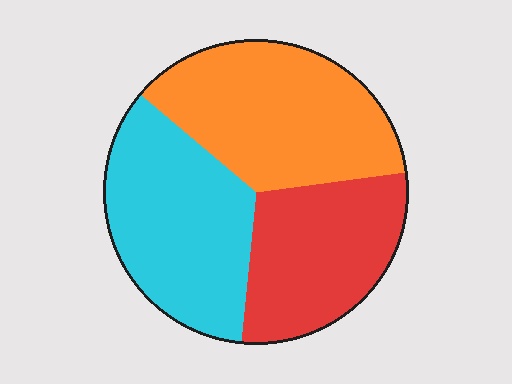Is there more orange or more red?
Orange.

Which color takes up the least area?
Red, at roughly 30%.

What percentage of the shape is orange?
Orange covers 37% of the shape.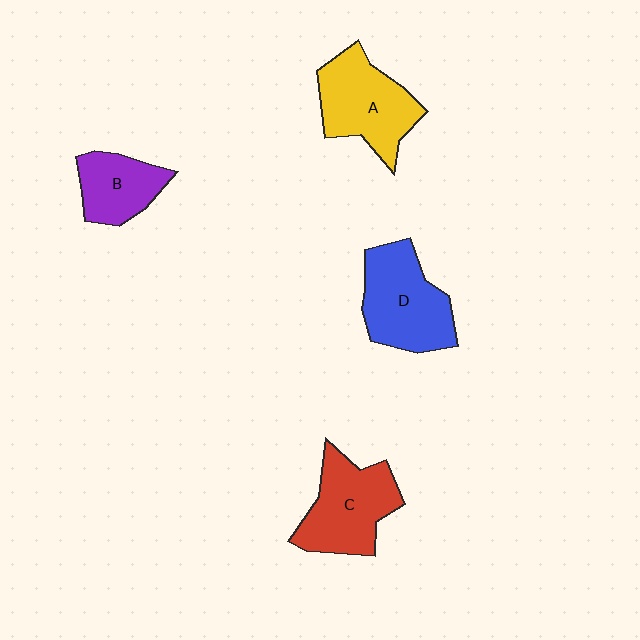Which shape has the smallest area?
Shape B (purple).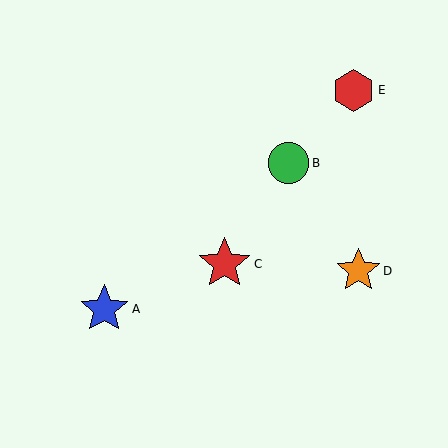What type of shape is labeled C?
Shape C is a red star.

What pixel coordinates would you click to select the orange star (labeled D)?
Click at (358, 271) to select the orange star D.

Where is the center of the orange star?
The center of the orange star is at (358, 271).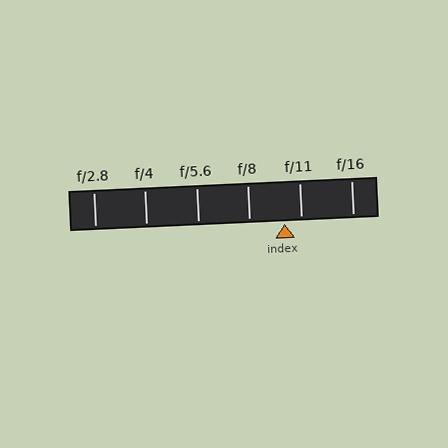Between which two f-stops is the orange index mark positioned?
The index mark is between f/8 and f/11.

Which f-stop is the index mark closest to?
The index mark is closest to f/11.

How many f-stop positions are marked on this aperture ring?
There are 6 f-stop positions marked.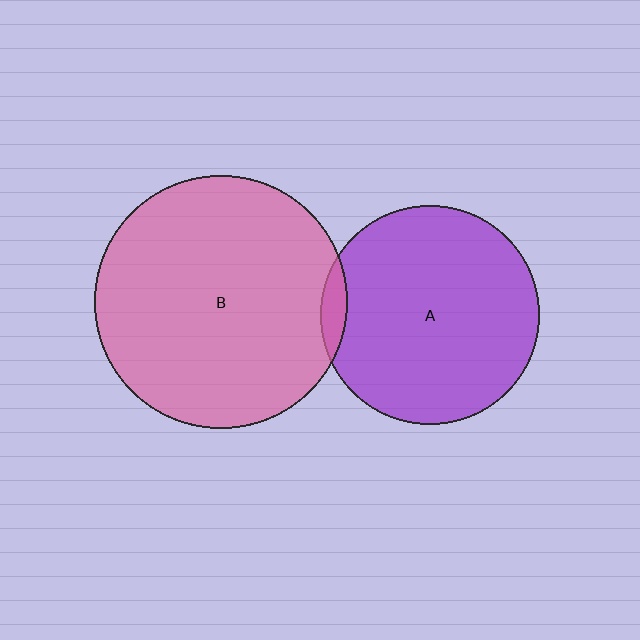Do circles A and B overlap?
Yes.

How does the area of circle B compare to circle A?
Approximately 1.3 times.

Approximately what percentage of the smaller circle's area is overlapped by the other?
Approximately 5%.